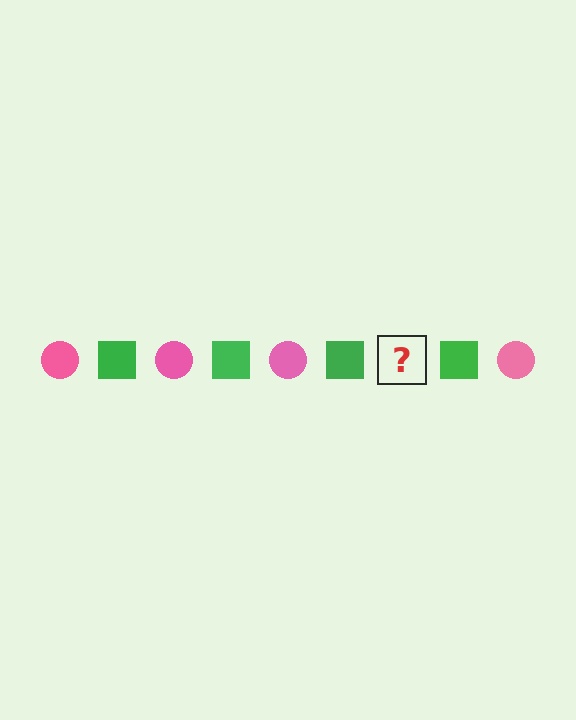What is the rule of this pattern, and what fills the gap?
The rule is that the pattern alternates between pink circle and green square. The gap should be filled with a pink circle.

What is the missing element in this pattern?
The missing element is a pink circle.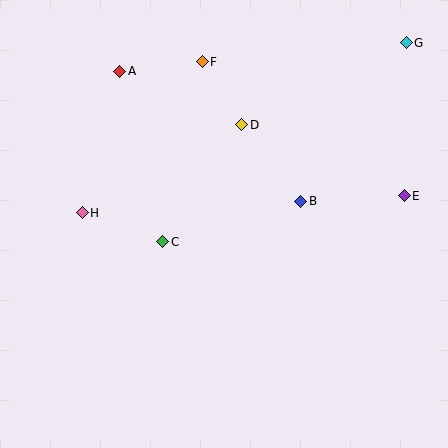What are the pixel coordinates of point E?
Point E is at (404, 196).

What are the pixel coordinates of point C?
Point C is at (163, 242).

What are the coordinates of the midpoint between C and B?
The midpoint between C and B is at (232, 222).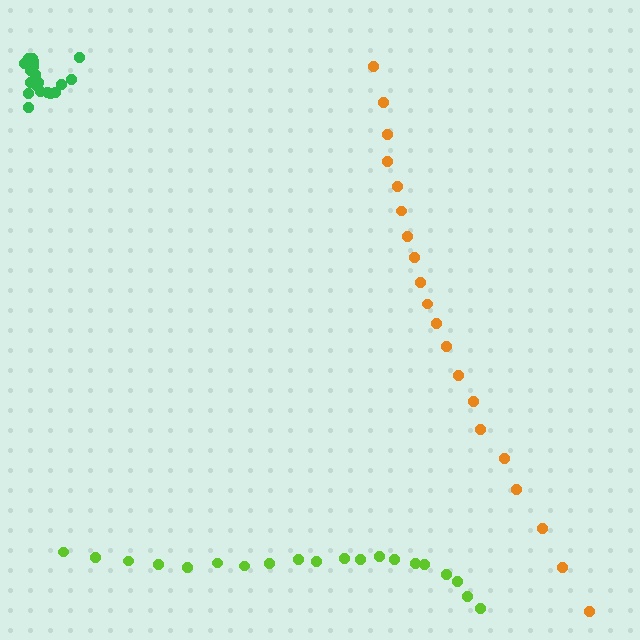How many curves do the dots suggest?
There are 3 distinct paths.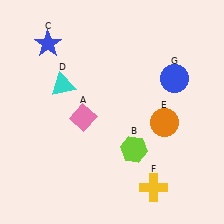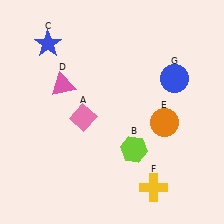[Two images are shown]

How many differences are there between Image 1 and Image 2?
There is 1 difference between the two images.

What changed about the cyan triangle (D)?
In Image 1, D is cyan. In Image 2, it changed to pink.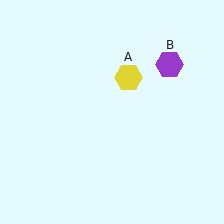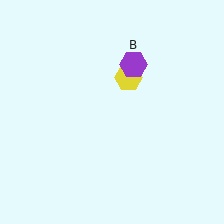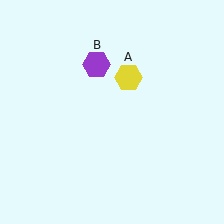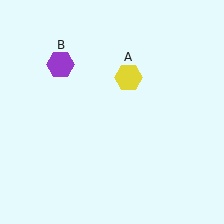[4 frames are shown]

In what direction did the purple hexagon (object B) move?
The purple hexagon (object B) moved left.